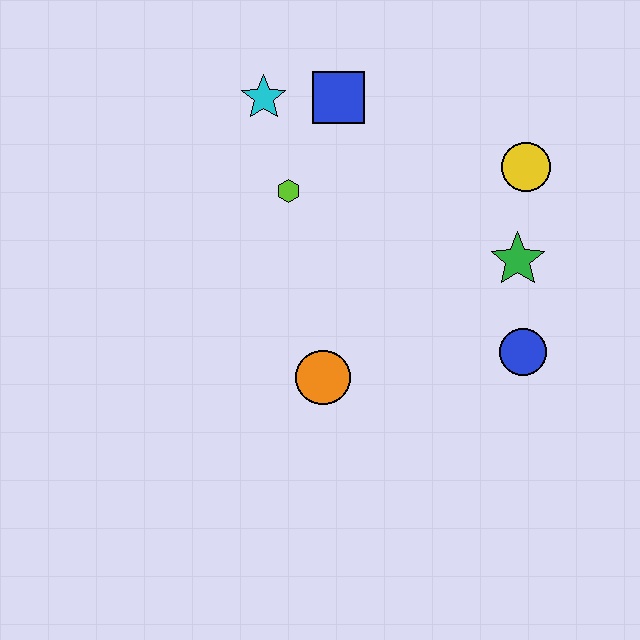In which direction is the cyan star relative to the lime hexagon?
The cyan star is above the lime hexagon.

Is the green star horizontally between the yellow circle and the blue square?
Yes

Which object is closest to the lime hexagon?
The cyan star is closest to the lime hexagon.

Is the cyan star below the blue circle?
No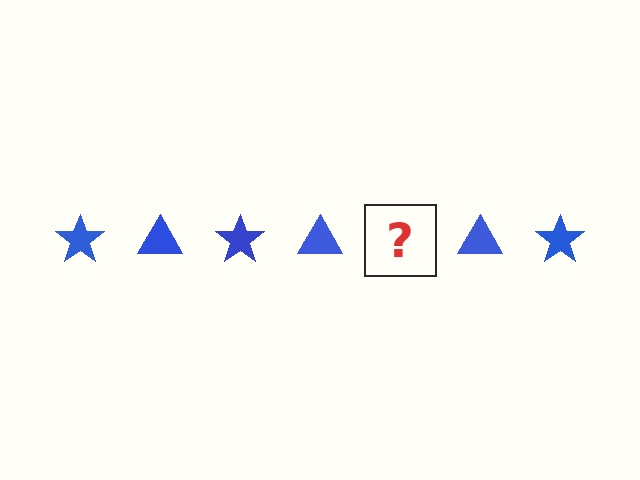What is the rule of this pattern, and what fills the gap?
The rule is that the pattern cycles through star, triangle shapes in blue. The gap should be filled with a blue star.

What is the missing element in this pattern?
The missing element is a blue star.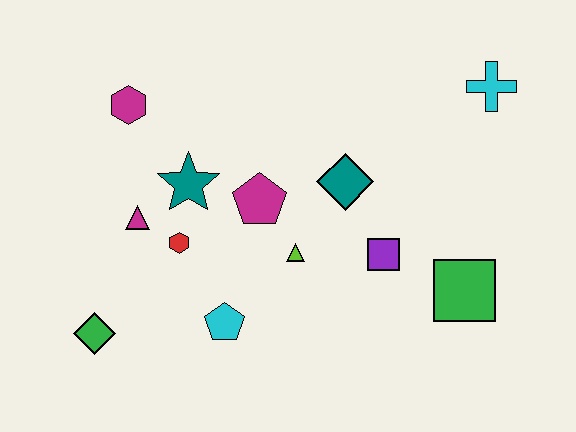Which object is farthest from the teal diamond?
The green diamond is farthest from the teal diamond.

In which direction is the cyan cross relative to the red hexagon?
The cyan cross is to the right of the red hexagon.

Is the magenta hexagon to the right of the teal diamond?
No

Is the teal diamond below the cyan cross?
Yes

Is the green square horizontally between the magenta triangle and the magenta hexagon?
No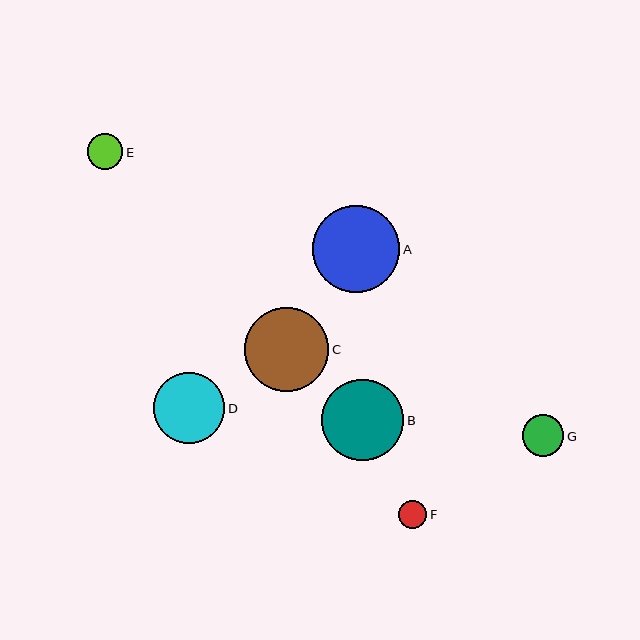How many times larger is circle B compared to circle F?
Circle B is approximately 2.9 times the size of circle F.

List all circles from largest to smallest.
From largest to smallest: A, C, B, D, G, E, F.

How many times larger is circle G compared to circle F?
Circle G is approximately 1.5 times the size of circle F.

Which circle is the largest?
Circle A is the largest with a size of approximately 87 pixels.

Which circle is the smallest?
Circle F is the smallest with a size of approximately 28 pixels.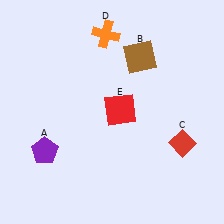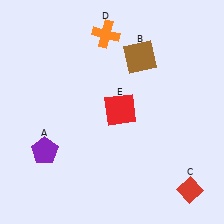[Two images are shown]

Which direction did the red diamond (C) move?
The red diamond (C) moved down.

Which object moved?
The red diamond (C) moved down.